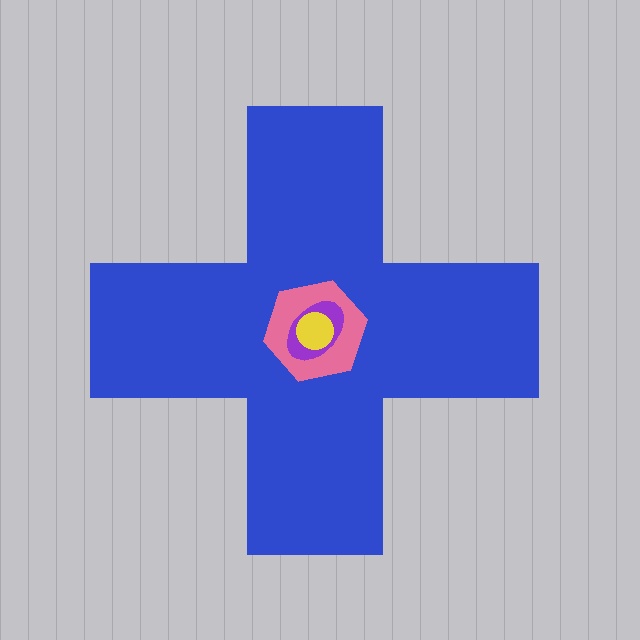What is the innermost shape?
The yellow circle.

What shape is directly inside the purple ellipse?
The yellow circle.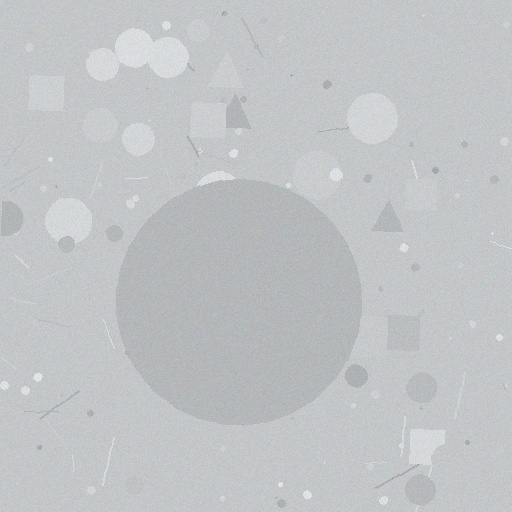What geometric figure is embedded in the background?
A circle is embedded in the background.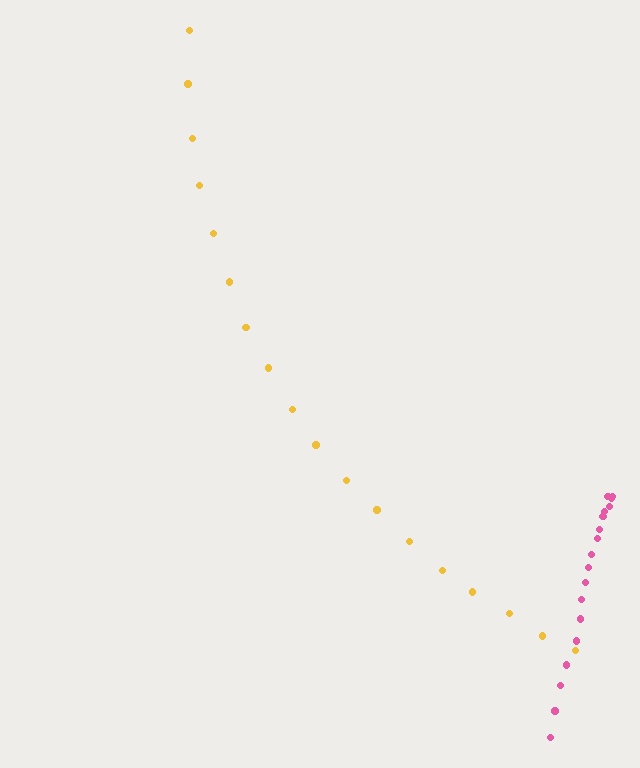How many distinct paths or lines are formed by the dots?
There are 2 distinct paths.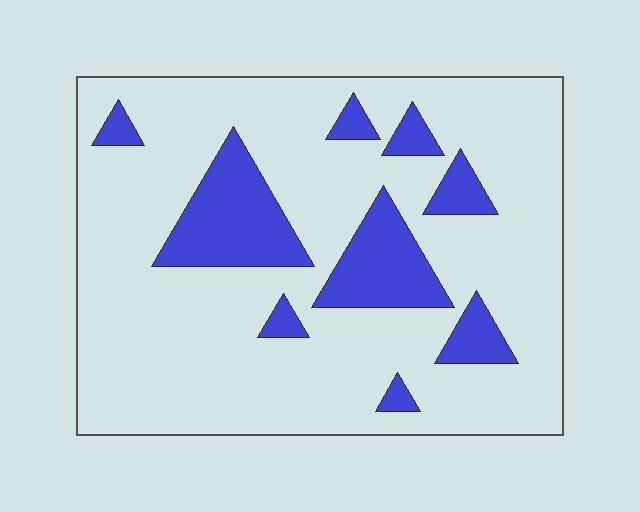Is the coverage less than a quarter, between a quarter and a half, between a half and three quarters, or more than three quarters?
Less than a quarter.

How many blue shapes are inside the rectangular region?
9.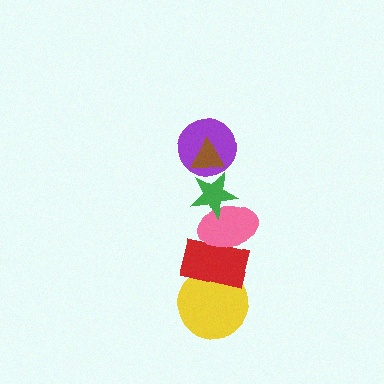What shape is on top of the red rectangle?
The pink ellipse is on top of the red rectangle.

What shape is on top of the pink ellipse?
The green star is on top of the pink ellipse.